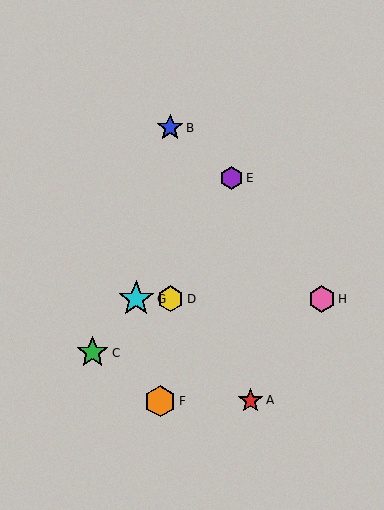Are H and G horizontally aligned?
Yes, both are at y≈299.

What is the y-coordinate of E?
Object E is at y≈178.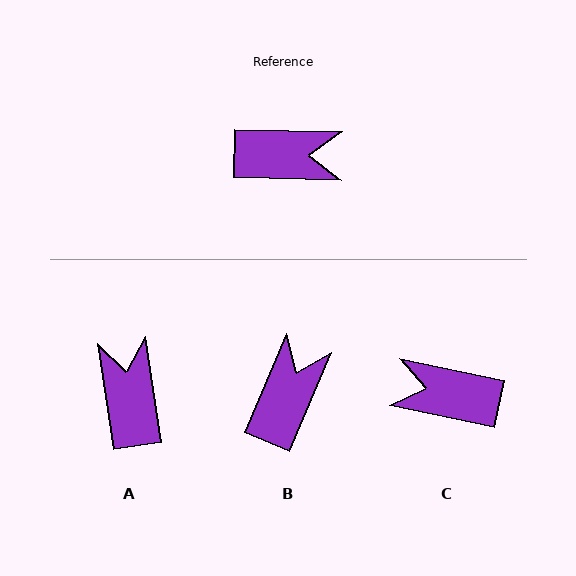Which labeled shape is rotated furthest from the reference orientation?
C, about 170 degrees away.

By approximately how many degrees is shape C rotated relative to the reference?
Approximately 170 degrees counter-clockwise.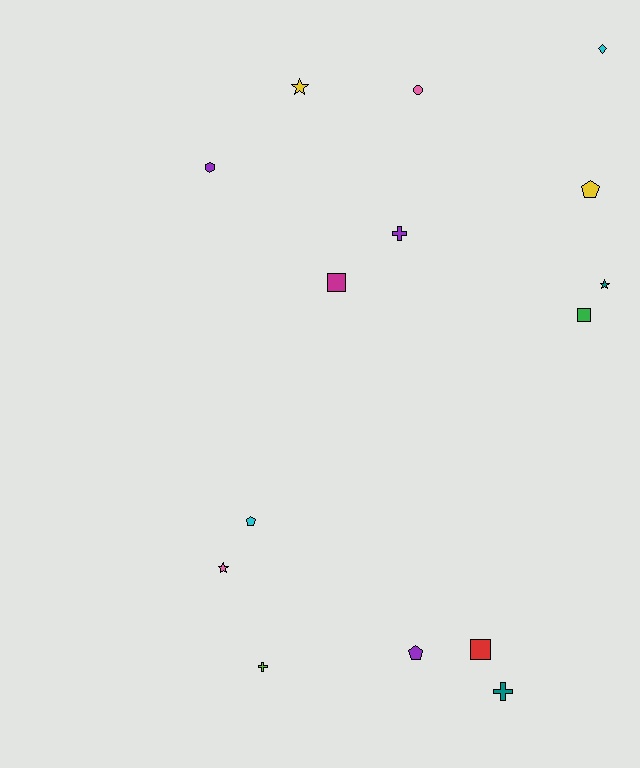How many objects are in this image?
There are 15 objects.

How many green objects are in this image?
There is 1 green object.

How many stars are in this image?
There are 3 stars.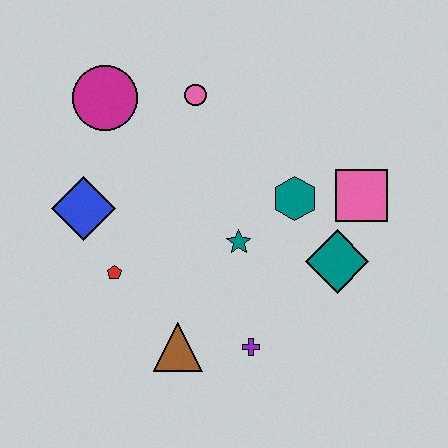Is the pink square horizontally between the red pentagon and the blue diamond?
No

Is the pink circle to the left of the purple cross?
Yes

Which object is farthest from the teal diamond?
The magenta circle is farthest from the teal diamond.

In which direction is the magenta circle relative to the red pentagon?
The magenta circle is above the red pentagon.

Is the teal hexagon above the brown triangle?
Yes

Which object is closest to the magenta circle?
The pink circle is closest to the magenta circle.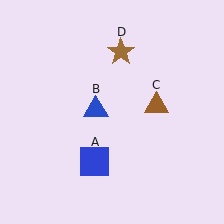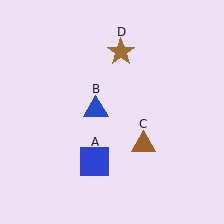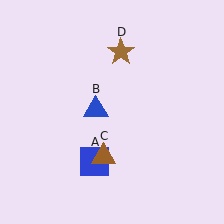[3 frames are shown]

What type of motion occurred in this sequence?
The brown triangle (object C) rotated clockwise around the center of the scene.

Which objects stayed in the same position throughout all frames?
Blue square (object A) and blue triangle (object B) and brown star (object D) remained stationary.